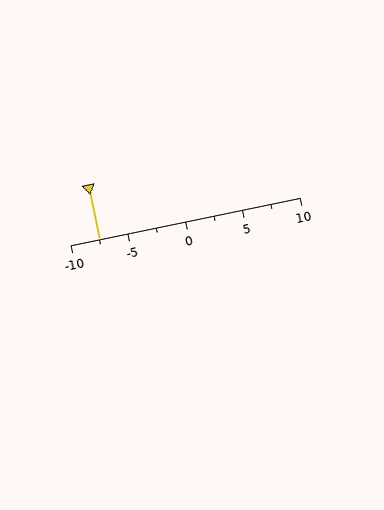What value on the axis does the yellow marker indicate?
The marker indicates approximately -7.5.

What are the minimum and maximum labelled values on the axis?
The axis runs from -10 to 10.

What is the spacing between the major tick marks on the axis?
The major ticks are spaced 5 apart.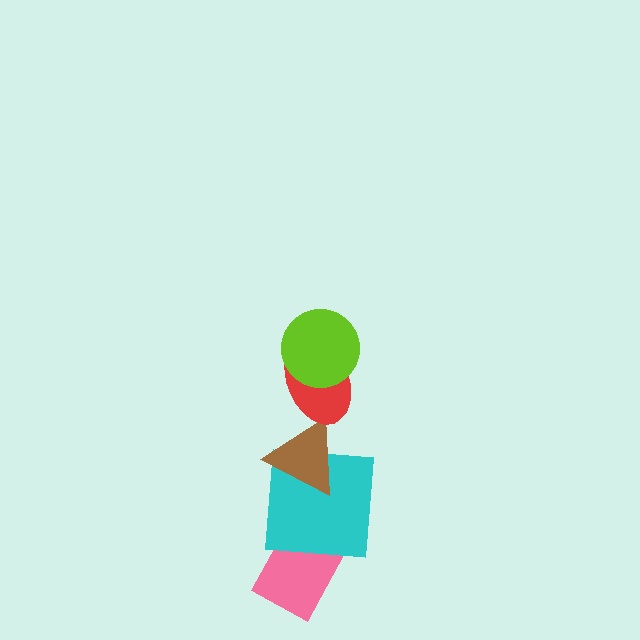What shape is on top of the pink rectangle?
The cyan square is on top of the pink rectangle.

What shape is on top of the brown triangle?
The red ellipse is on top of the brown triangle.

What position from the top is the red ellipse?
The red ellipse is 2nd from the top.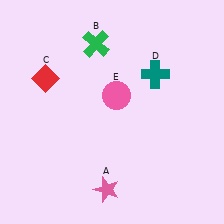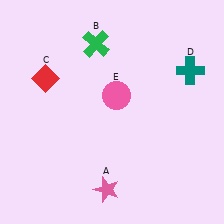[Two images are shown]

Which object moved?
The teal cross (D) moved right.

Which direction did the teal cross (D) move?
The teal cross (D) moved right.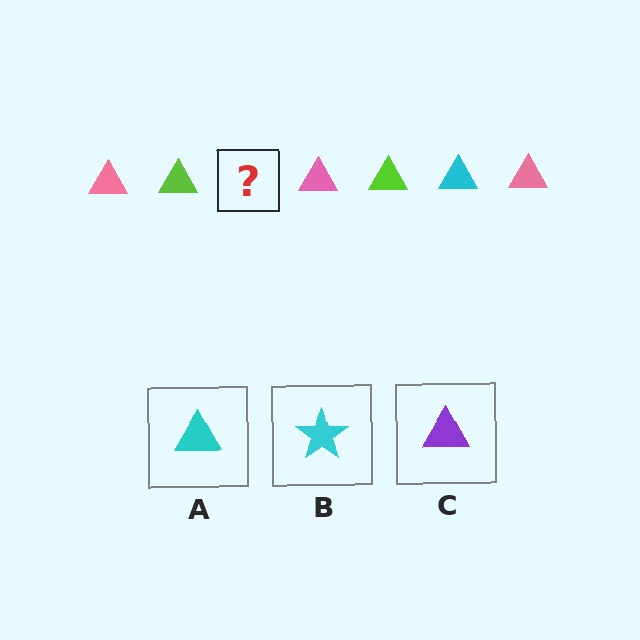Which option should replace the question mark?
Option A.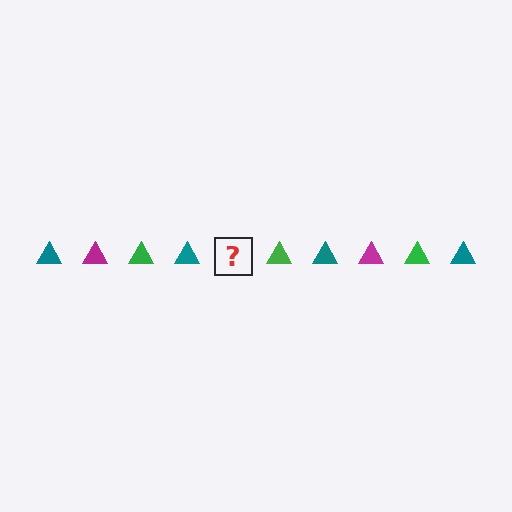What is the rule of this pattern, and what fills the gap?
The rule is that the pattern cycles through teal, magenta, green triangles. The gap should be filled with a magenta triangle.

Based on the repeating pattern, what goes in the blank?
The blank should be a magenta triangle.